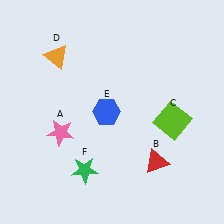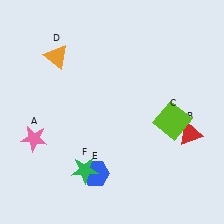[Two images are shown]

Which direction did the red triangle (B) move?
The red triangle (B) moved right.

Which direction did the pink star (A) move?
The pink star (A) moved left.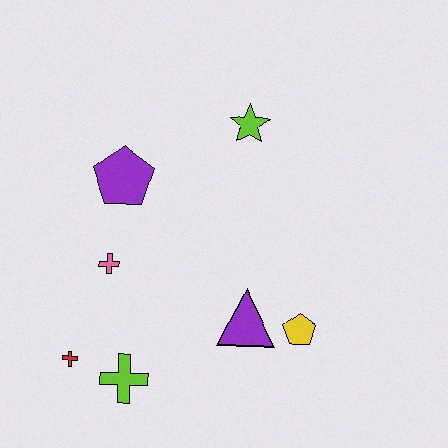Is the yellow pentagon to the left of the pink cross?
No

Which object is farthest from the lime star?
The red cross is farthest from the lime star.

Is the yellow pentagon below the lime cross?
No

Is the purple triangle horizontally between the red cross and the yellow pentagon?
Yes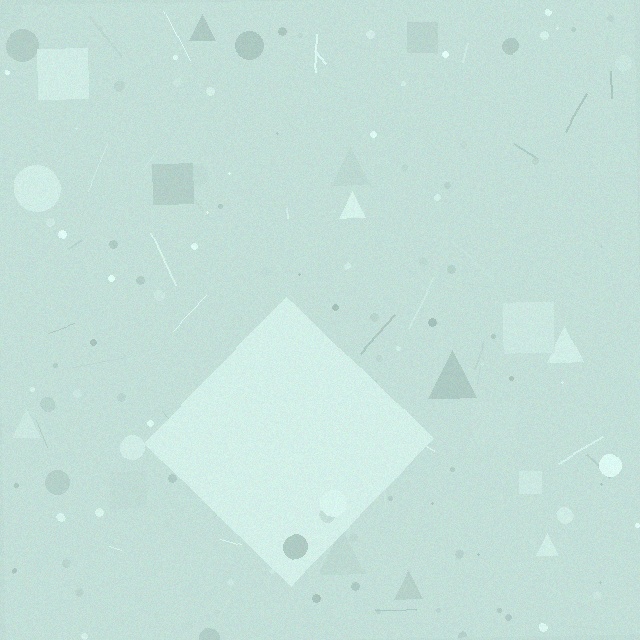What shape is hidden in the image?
A diamond is hidden in the image.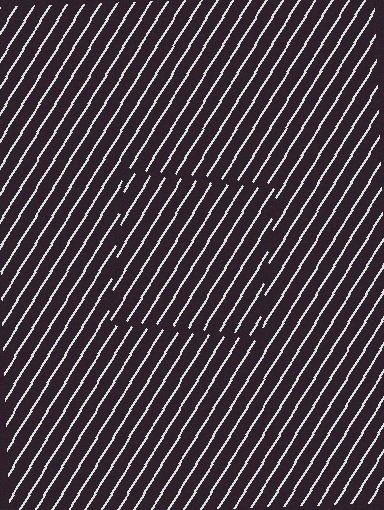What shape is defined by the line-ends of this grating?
An illusory square. The interior of the shape contains the same grating, shifted by half a period — the contour is defined by the phase discontinuity where line-ends from the inner and outer gratings abut.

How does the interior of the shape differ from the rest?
The interior of the shape contains the same grating, shifted by half a period — the contour is defined by the phase discontinuity where line-ends from the inner and outer gratings abut.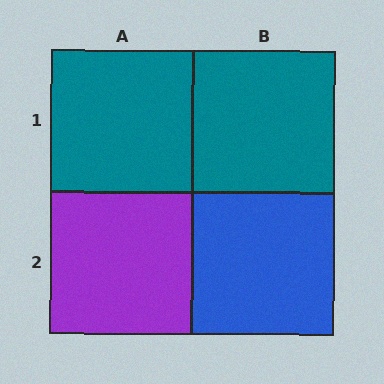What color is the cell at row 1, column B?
Teal.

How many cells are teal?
2 cells are teal.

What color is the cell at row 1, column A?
Teal.